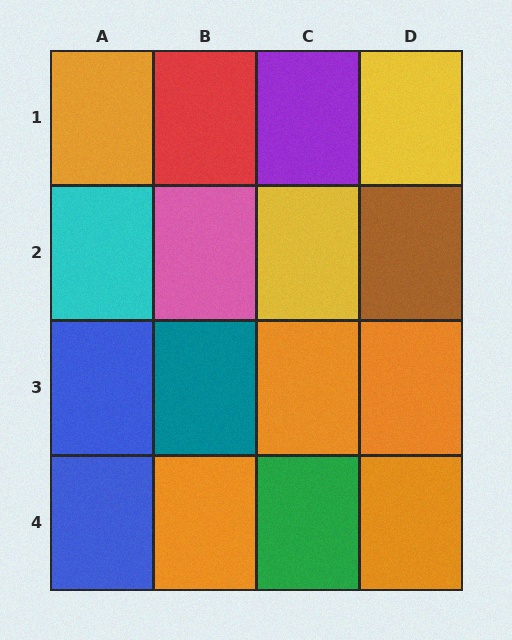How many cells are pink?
1 cell is pink.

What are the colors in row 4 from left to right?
Blue, orange, green, orange.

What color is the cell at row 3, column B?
Teal.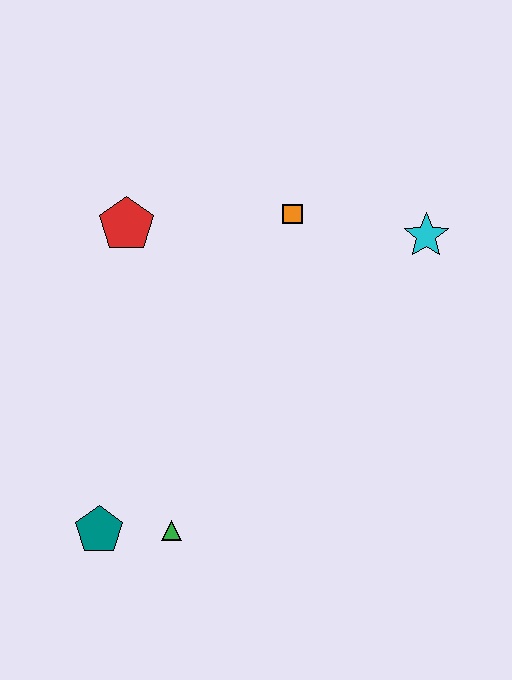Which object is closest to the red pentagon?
The orange square is closest to the red pentagon.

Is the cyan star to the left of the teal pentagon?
No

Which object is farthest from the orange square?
The teal pentagon is farthest from the orange square.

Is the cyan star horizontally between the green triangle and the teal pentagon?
No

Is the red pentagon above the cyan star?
Yes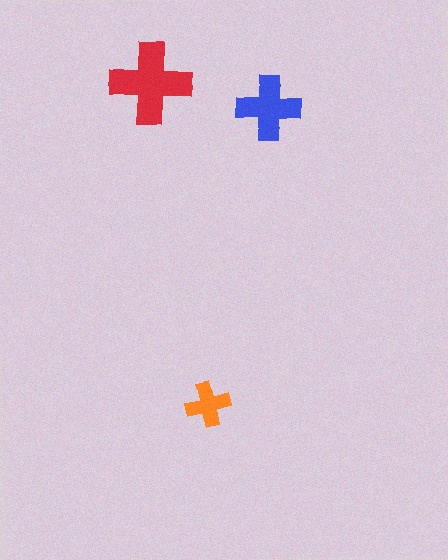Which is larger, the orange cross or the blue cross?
The blue one.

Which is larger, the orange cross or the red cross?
The red one.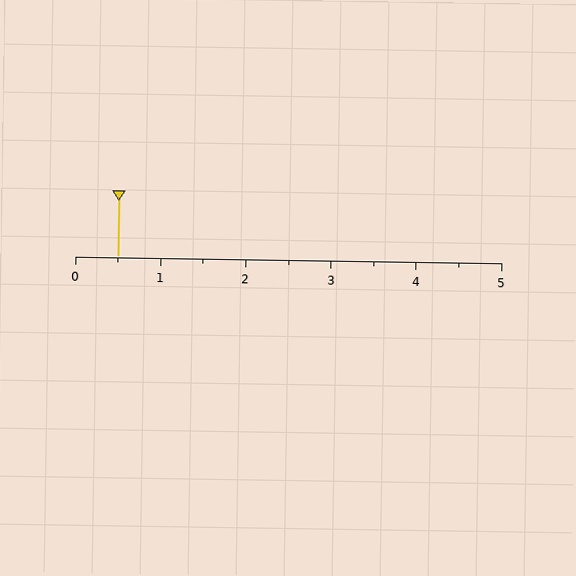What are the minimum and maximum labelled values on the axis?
The axis runs from 0 to 5.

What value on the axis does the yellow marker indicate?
The marker indicates approximately 0.5.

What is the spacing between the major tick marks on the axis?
The major ticks are spaced 1 apart.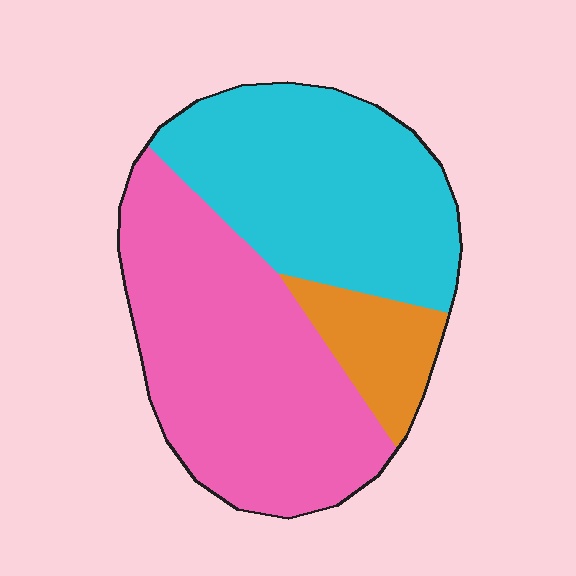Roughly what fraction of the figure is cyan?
Cyan takes up about two fifths (2/5) of the figure.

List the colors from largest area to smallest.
From largest to smallest: pink, cyan, orange.